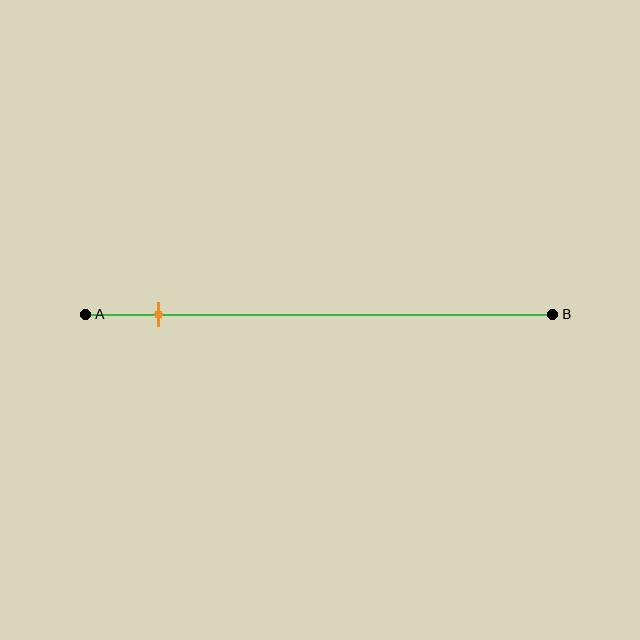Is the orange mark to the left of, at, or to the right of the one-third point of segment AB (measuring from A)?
The orange mark is to the left of the one-third point of segment AB.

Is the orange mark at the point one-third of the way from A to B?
No, the mark is at about 15% from A, not at the 33% one-third point.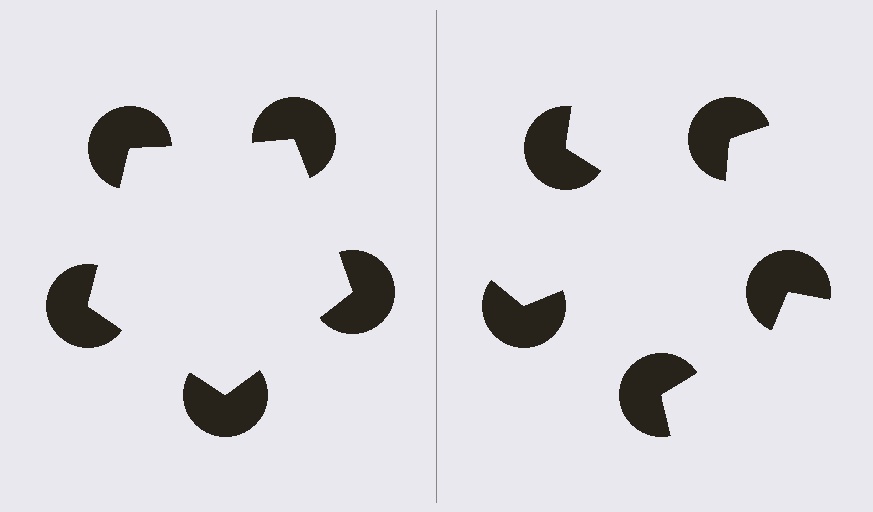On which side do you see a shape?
An illusory pentagon appears on the left side. On the right side the wedge cuts are rotated, so no coherent shape forms.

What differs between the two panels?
The pac-man discs are positioned identically on both sides; only the wedge orientations differ. On the left they align to a pentagon; on the right they are misaligned.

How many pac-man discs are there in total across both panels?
10 — 5 on each side.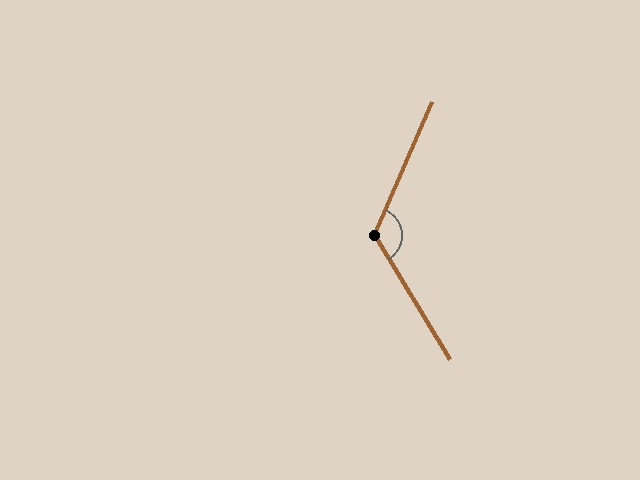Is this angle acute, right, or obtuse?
It is obtuse.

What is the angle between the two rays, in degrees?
Approximately 125 degrees.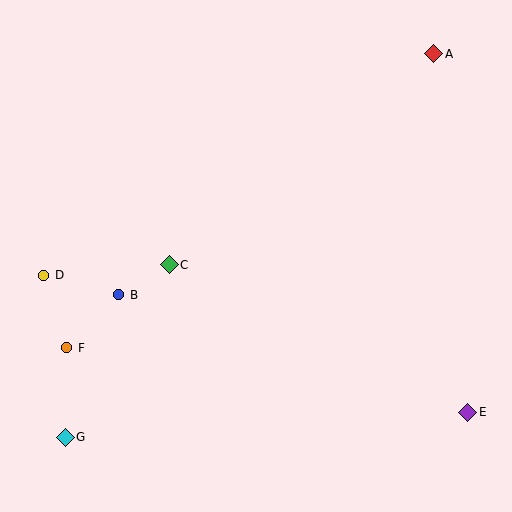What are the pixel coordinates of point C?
Point C is at (169, 265).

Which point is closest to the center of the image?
Point C at (169, 265) is closest to the center.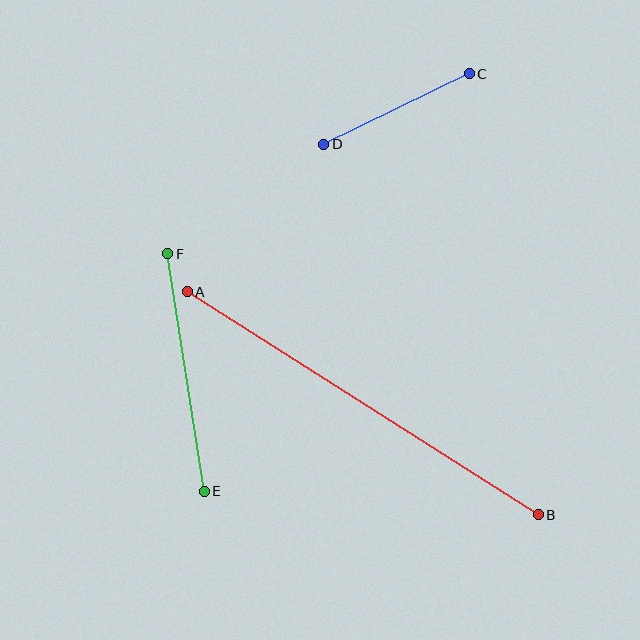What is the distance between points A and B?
The distance is approximately 416 pixels.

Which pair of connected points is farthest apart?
Points A and B are farthest apart.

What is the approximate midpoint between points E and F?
The midpoint is at approximately (186, 373) pixels.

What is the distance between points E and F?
The distance is approximately 240 pixels.